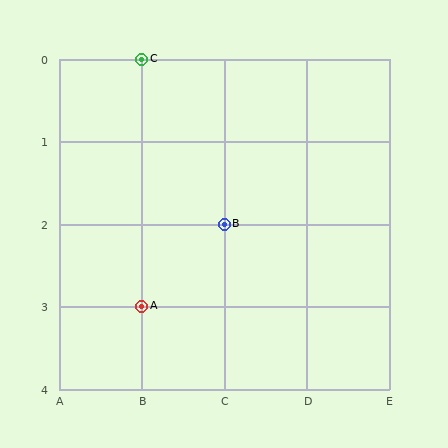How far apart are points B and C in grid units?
Points B and C are 1 column and 2 rows apart (about 2.2 grid units diagonally).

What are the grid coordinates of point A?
Point A is at grid coordinates (B, 3).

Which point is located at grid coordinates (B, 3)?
Point A is at (B, 3).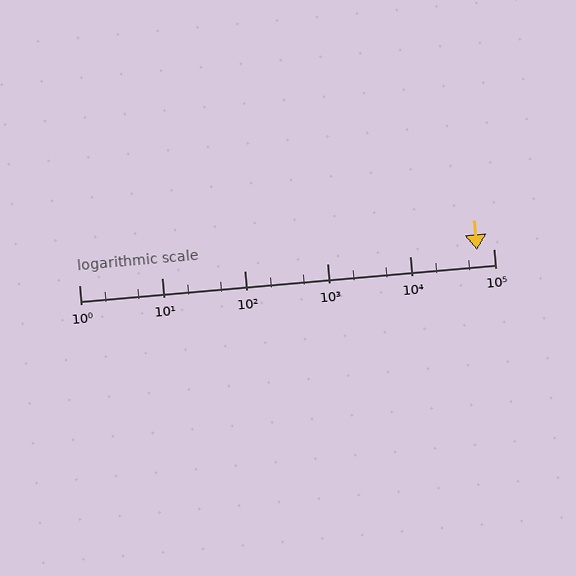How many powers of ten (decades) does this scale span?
The scale spans 5 decades, from 1 to 100000.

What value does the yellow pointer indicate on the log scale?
The pointer indicates approximately 64000.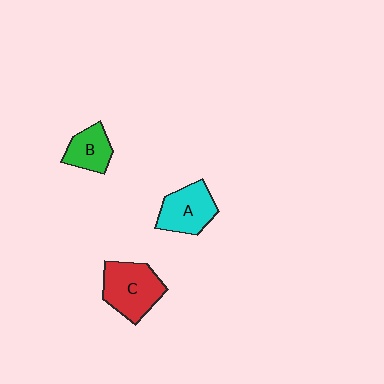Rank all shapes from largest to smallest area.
From largest to smallest: C (red), A (cyan), B (green).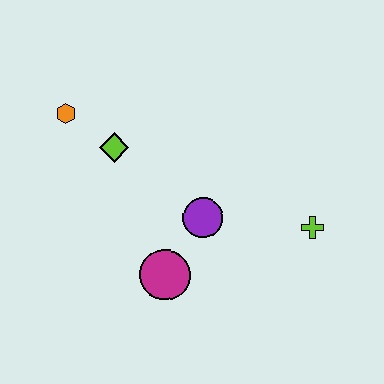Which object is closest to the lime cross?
The purple circle is closest to the lime cross.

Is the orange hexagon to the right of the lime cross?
No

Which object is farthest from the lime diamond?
The lime cross is farthest from the lime diamond.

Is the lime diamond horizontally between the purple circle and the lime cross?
No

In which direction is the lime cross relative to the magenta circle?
The lime cross is to the right of the magenta circle.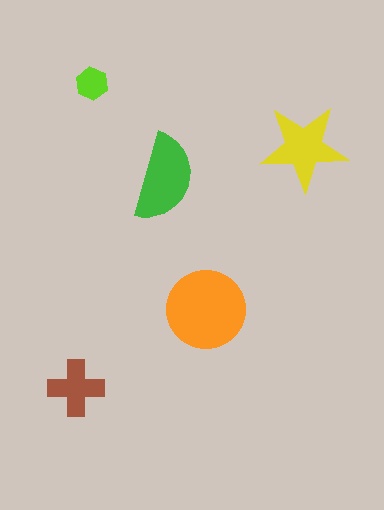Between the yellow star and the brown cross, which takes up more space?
The yellow star.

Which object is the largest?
The orange circle.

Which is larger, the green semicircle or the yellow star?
The green semicircle.